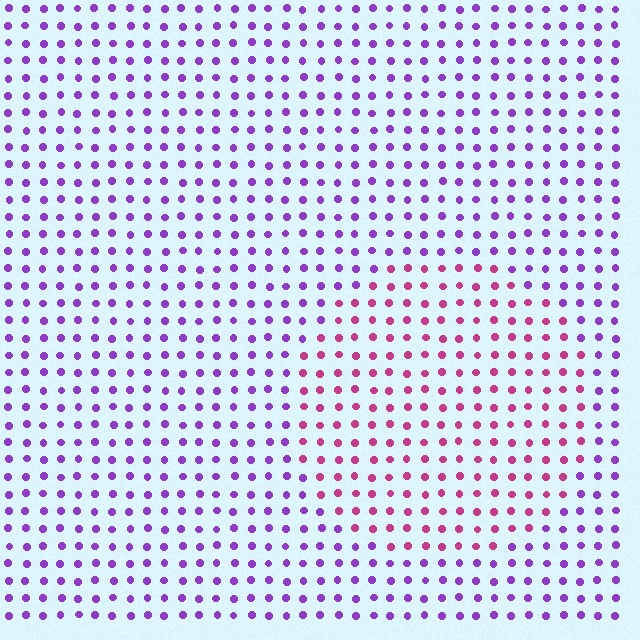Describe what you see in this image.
The image is filled with small purple elements in a uniform arrangement. A circle-shaped region is visible where the elements are tinted to a slightly different hue, forming a subtle color boundary.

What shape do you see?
I see a circle.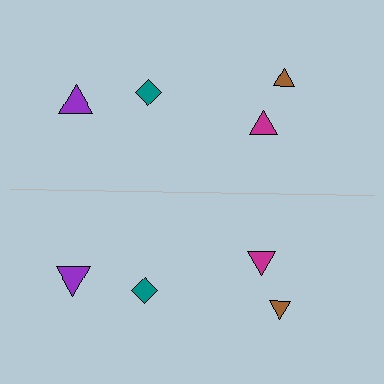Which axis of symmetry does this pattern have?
The pattern has a horizontal axis of symmetry running through the center of the image.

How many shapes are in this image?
There are 8 shapes in this image.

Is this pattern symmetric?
Yes, this pattern has bilateral (reflection) symmetry.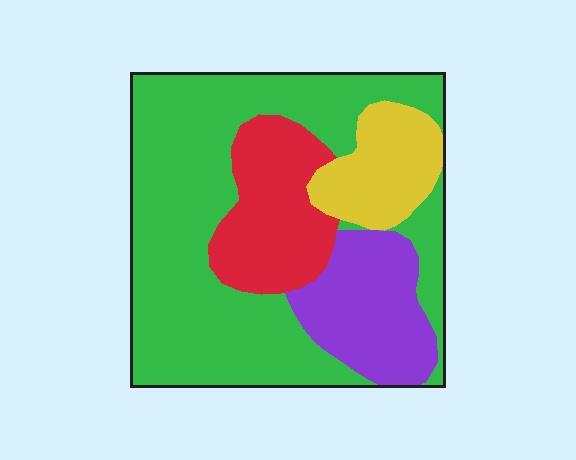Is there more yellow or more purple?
Purple.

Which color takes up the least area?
Yellow, at roughly 10%.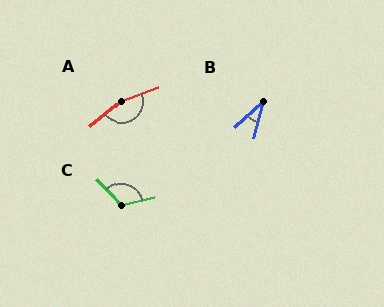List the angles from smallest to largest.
B (33°), C (122°), A (161°).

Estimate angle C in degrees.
Approximately 122 degrees.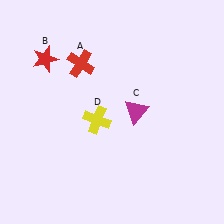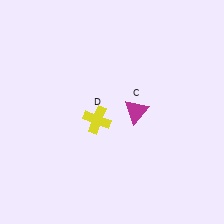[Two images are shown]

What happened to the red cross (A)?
The red cross (A) was removed in Image 2. It was in the top-left area of Image 1.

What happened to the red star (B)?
The red star (B) was removed in Image 2. It was in the top-left area of Image 1.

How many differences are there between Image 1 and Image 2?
There are 2 differences between the two images.